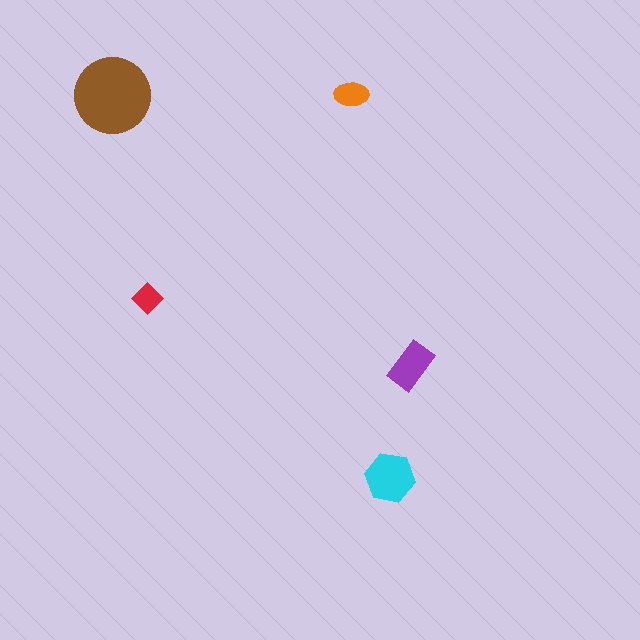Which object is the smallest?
The red diamond.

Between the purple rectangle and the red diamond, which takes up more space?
The purple rectangle.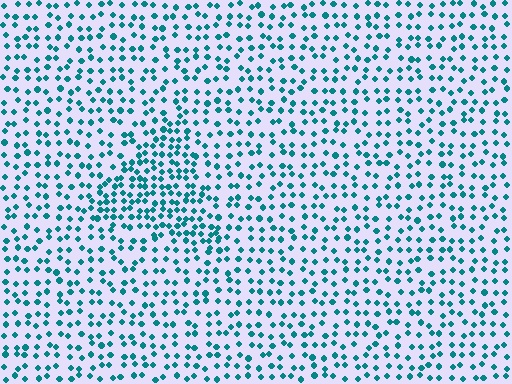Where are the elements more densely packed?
The elements are more densely packed inside the triangle boundary.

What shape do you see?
I see a triangle.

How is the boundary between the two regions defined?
The boundary is defined by a change in element density (approximately 1.8x ratio). All elements are the same color, size, and shape.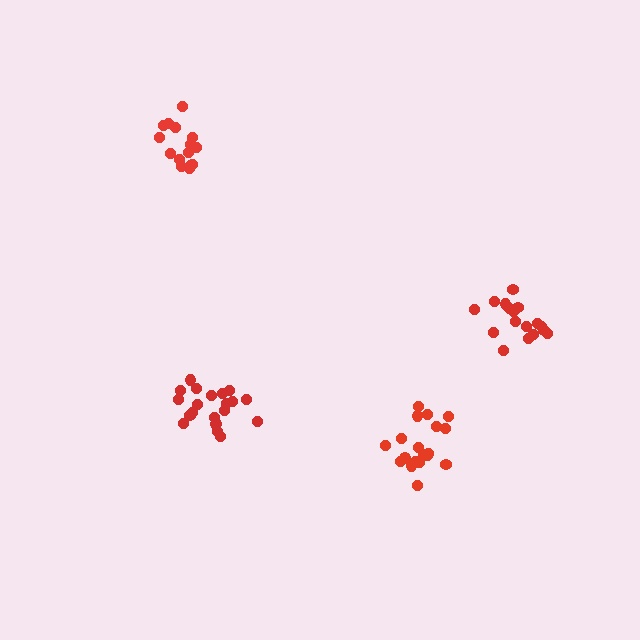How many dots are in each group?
Group 1: 20 dots, Group 2: 17 dots, Group 3: 19 dots, Group 4: 15 dots (71 total).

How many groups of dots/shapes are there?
There are 4 groups.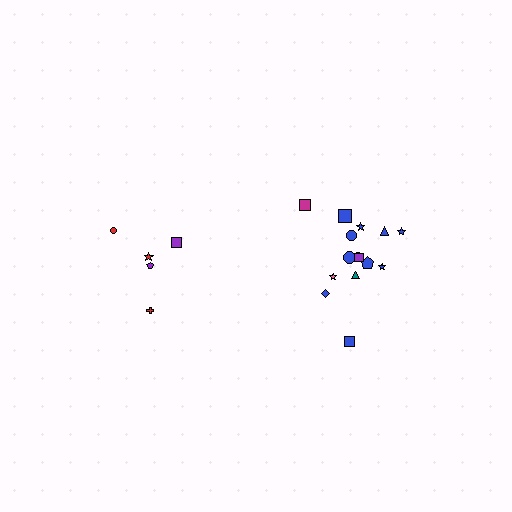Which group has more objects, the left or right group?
The right group.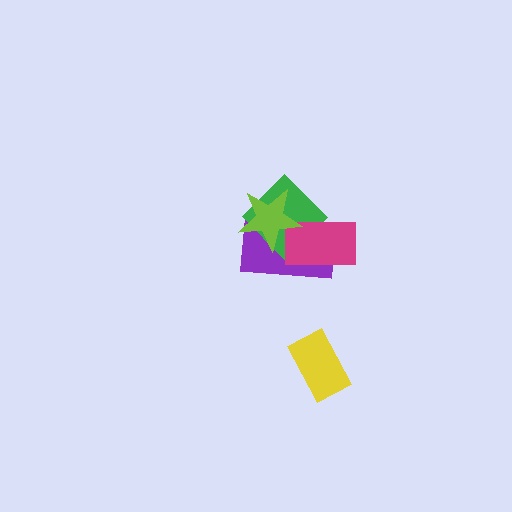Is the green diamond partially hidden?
Yes, it is partially covered by another shape.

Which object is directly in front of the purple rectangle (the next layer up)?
The green diamond is directly in front of the purple rectangle.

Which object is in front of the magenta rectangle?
The lime star is in front of the magenta rectangle.